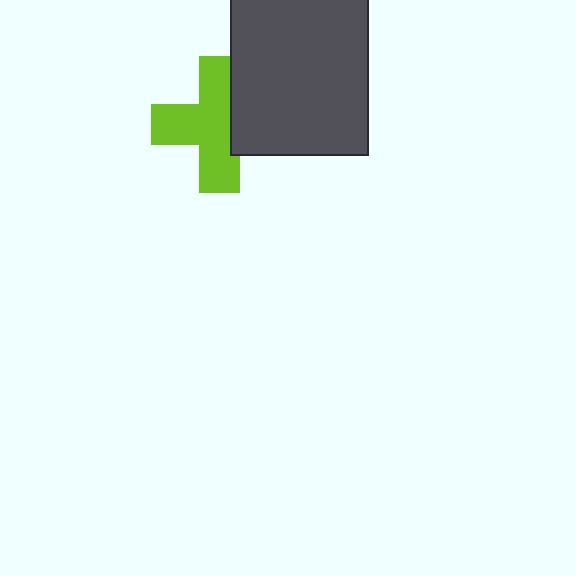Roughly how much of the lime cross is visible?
Most of it is visible (roughly 68%).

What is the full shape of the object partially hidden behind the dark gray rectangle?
The partially hidden object is a lime cross.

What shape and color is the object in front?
The object in front is a dark gray rectangle.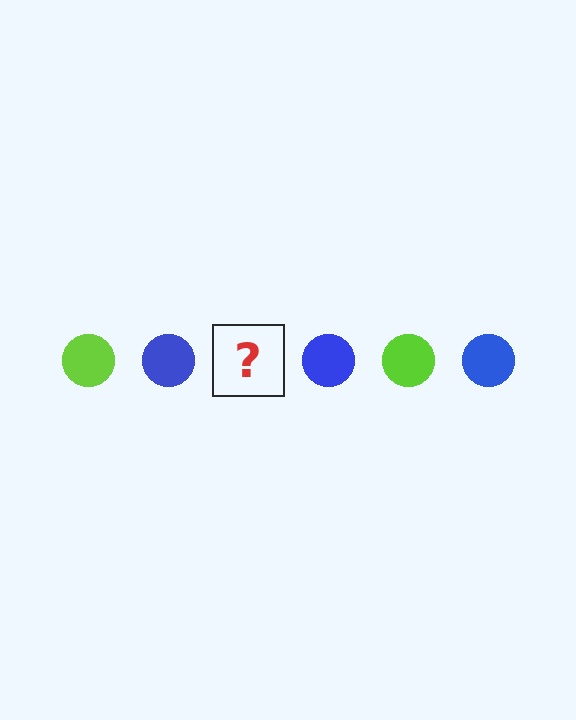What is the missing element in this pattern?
The missing element is a lime circle.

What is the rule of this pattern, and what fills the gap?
The rule is that the pattern cycles through lime, blue circles. The gap should be filled with a lime circle.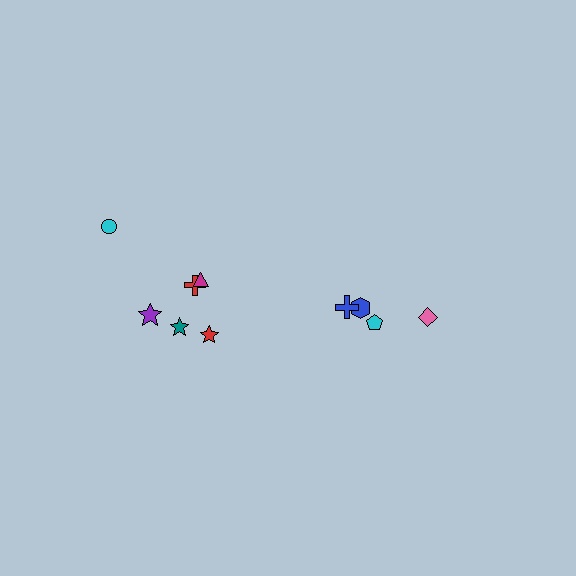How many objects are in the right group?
There are 4 objects.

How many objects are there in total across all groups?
There are 10 objects.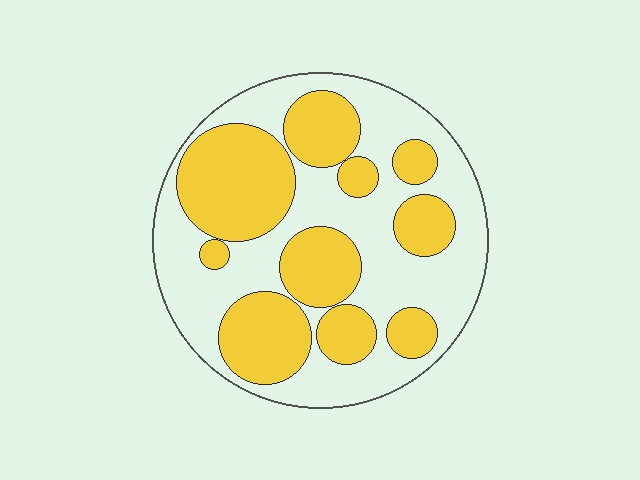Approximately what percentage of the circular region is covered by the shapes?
Approximately 45%.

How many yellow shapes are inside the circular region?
10.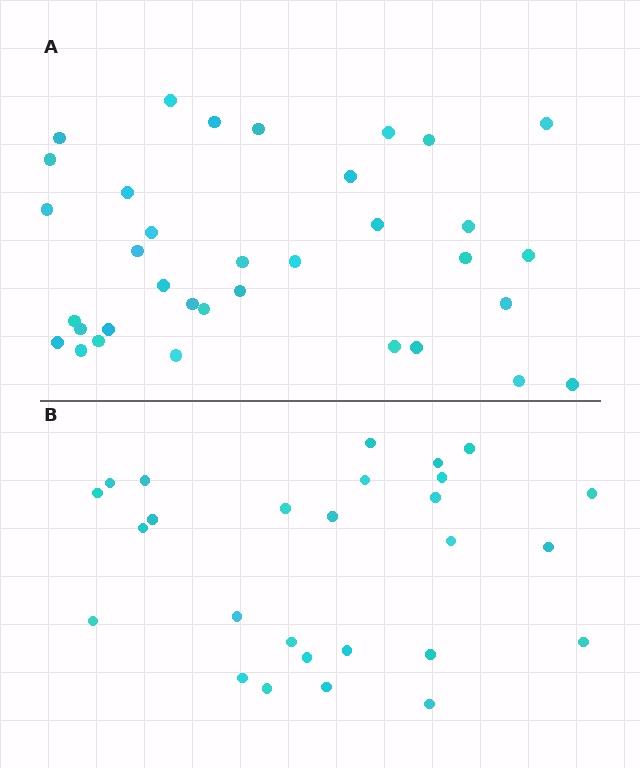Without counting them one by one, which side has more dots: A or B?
Region A (the top region) has more dots.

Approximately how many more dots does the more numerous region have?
Region A has roughly 8 or so more dots than region B.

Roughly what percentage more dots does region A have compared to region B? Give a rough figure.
About 30% more.